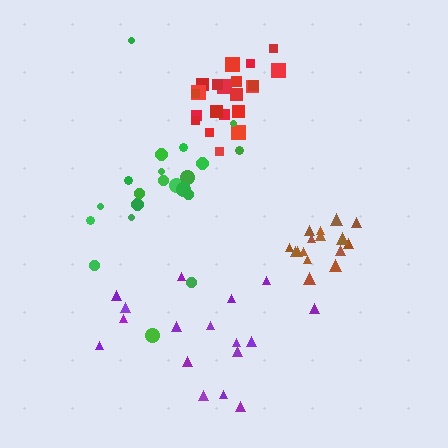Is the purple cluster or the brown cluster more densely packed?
Brown.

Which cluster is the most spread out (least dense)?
Green.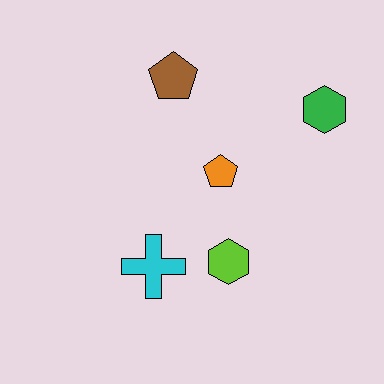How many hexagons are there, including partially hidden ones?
There are 2 hexagons.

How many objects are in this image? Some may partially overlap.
There are 5 objects.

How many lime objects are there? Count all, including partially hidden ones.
There is 1 lime object.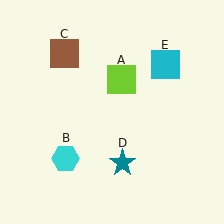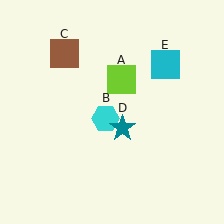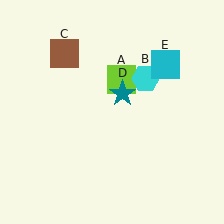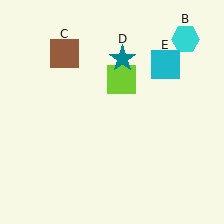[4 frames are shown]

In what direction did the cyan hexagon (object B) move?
The cyan hexagon (object B) moved up and to the right.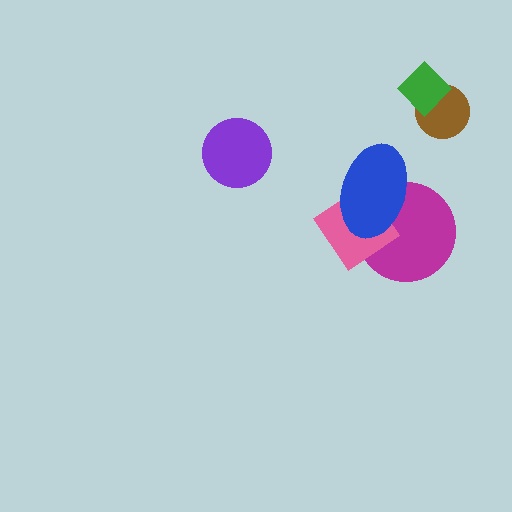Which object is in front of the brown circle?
The green diamond is in front of the brown circle.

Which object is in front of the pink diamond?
The blue ellipse is in front of the pink diamond.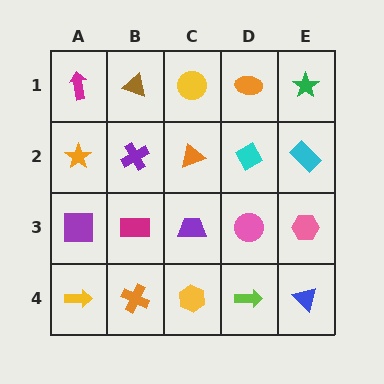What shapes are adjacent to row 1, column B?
A purple cross (row 2, column B), a magenta arrow (row 1, column A), a yellow circle (row 1, column C).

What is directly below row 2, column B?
A magenta rectangle.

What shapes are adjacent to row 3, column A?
An orange star (row 2, column A), a yellow arrow (row 4, column A), a magenta rectangle (row 3, column B).